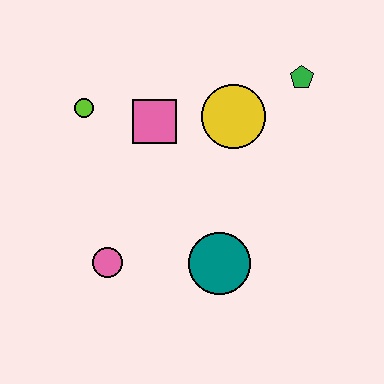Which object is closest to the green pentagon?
The yellow circle is closest to the green pentagon.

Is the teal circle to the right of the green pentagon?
No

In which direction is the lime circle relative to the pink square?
The lime circle is to the left of the pink square.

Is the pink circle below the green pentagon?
Yes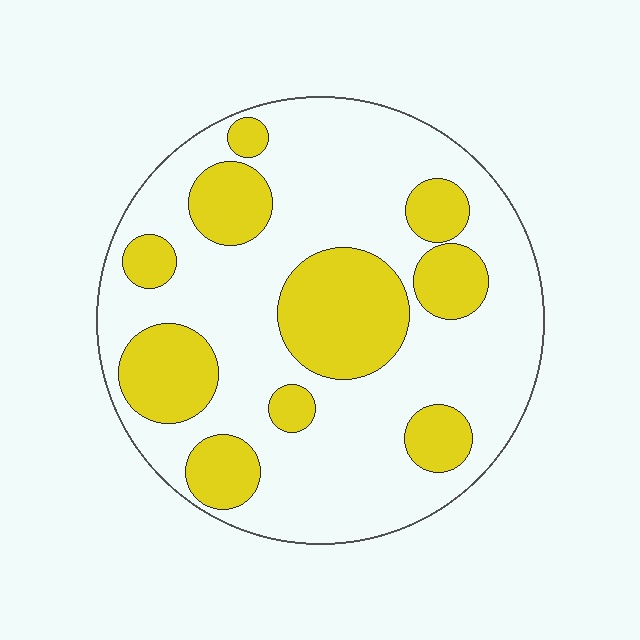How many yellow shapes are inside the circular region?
10.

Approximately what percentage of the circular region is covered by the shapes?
Approximately 30%.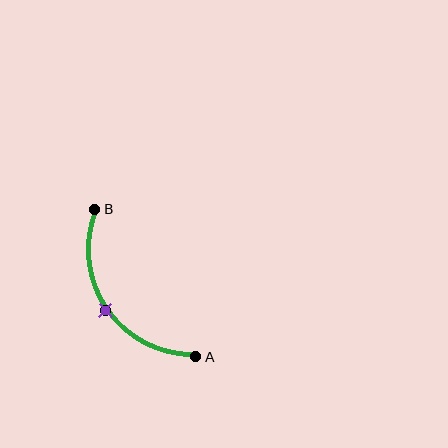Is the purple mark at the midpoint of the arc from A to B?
Yes. The purple mark lies on the arc at equal arc-length from both A and B — it is the arc midpoint.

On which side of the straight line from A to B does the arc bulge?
The arc bulges below and to the left of the straight line connecting A and B.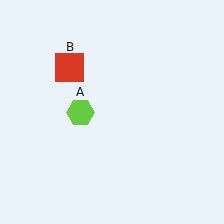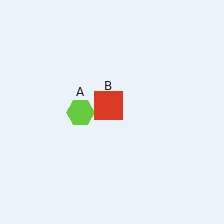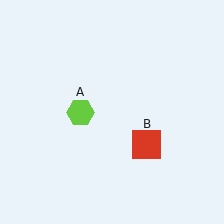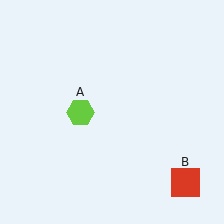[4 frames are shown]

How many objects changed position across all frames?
1 object changed position: red square (object B).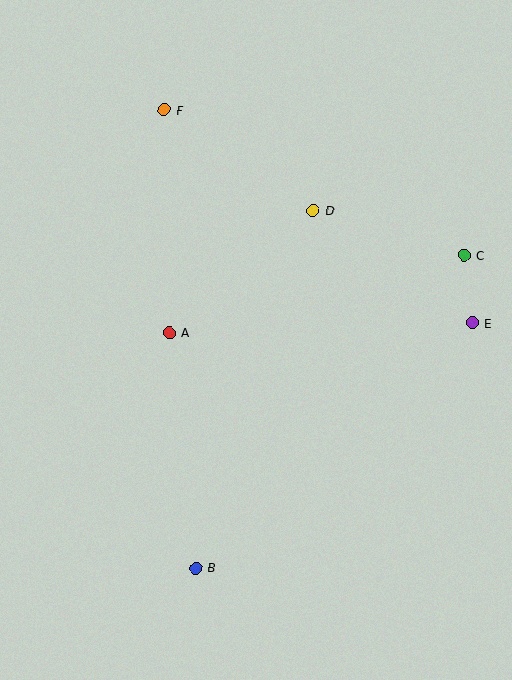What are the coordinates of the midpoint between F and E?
The midpoint between F and E is at (318, 216).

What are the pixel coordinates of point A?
Point A is at (170, 332).